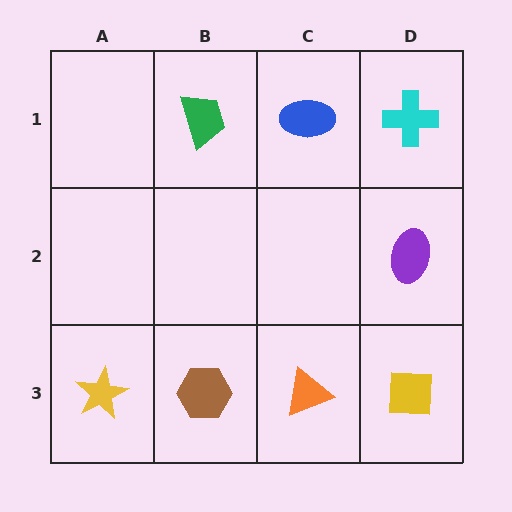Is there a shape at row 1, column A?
No, that cell is empty.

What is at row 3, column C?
An orange triangle.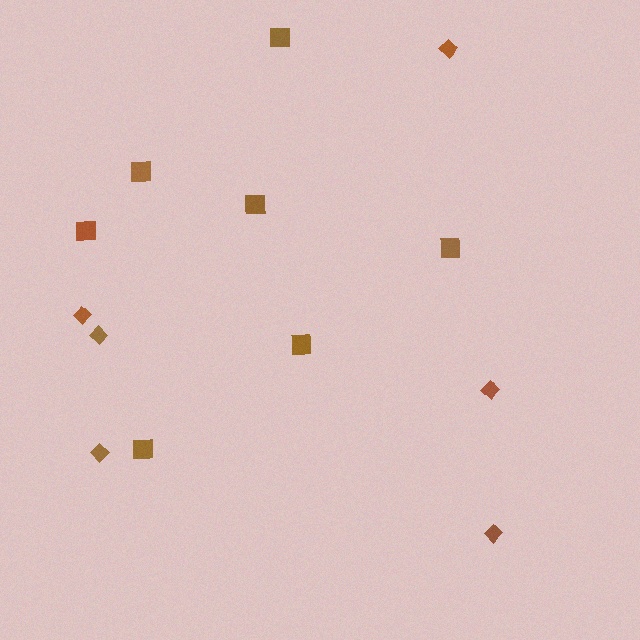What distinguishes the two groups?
There are 2 groups: one group of squares (7) and one group of diamonds (6).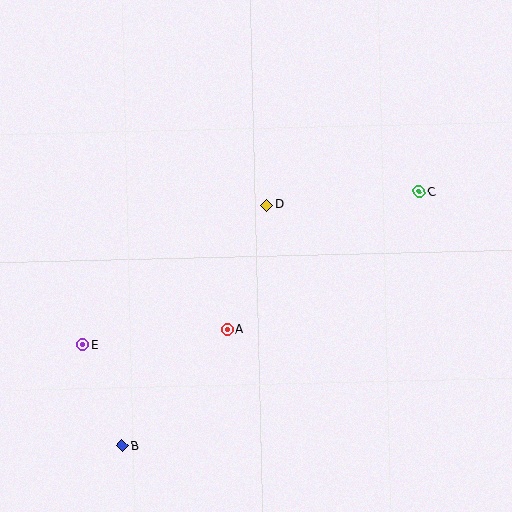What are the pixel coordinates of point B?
Point B is at (122, 446).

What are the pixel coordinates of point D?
Point D is at (266, 205).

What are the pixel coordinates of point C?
Point C is at (419, 192).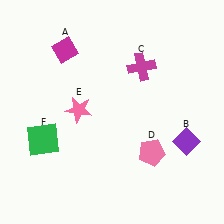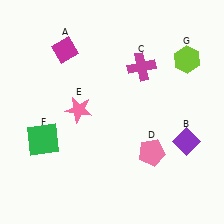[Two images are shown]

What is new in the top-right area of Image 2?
A lime hexagon (G) was added in the top-right area of Image 2.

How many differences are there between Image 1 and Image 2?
There is 1 difference between the two images.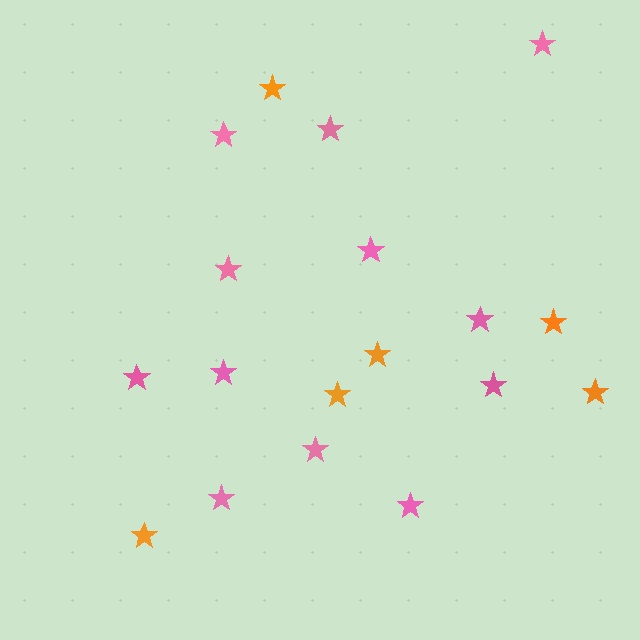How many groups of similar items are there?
There are 2 groups: one group of pink stars (12) and one group of orange stars (6).